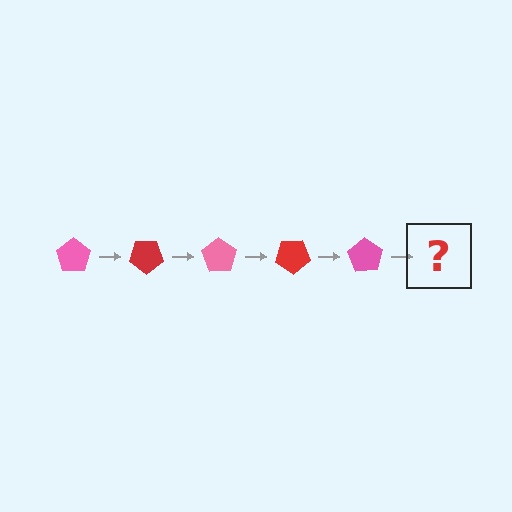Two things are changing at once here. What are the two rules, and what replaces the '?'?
The two rules are that it rotates 35 degrees each step and the color cycles through pink and red. The '?' should be a red pentagon, rotated 175 degrees from the start.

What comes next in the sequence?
The next element should be a red pentagon, rotated 175 degrees from the start.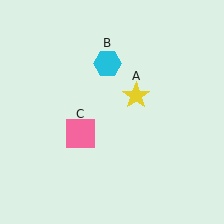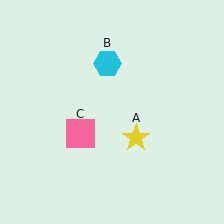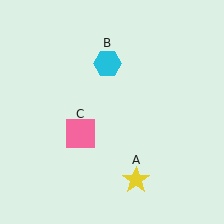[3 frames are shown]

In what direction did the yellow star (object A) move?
The yellow star (object A) moved down.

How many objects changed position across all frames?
1 object changed position: yellow star (object A).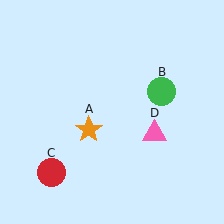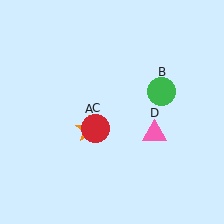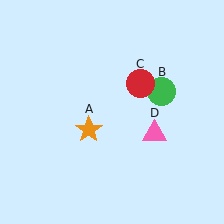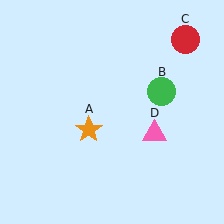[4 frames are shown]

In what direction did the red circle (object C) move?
The red circle (object C) moved up and to the right.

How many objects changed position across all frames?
1 object changed position: red circle (object C).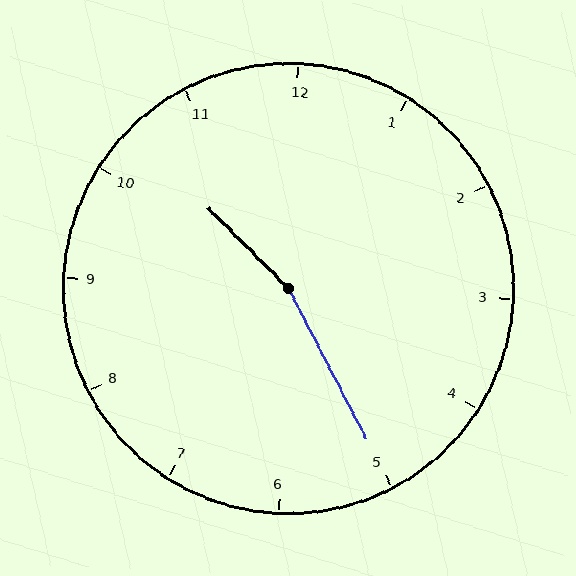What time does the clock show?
10:25.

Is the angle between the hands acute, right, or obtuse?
It is obtuse.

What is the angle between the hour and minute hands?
Approximately 162 degrees.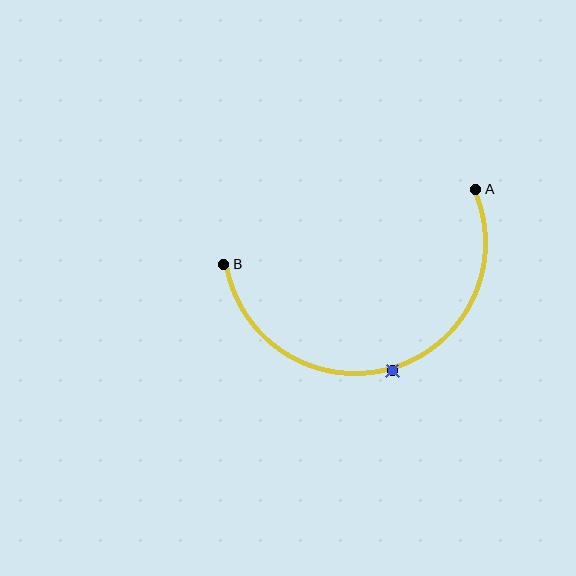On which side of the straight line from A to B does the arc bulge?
The arc bulges below the straight line connecting A and B.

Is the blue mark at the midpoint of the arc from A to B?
Yes. The blue mark lies on the arc at equal arc-length from both A and B — it is the arc midpoint.